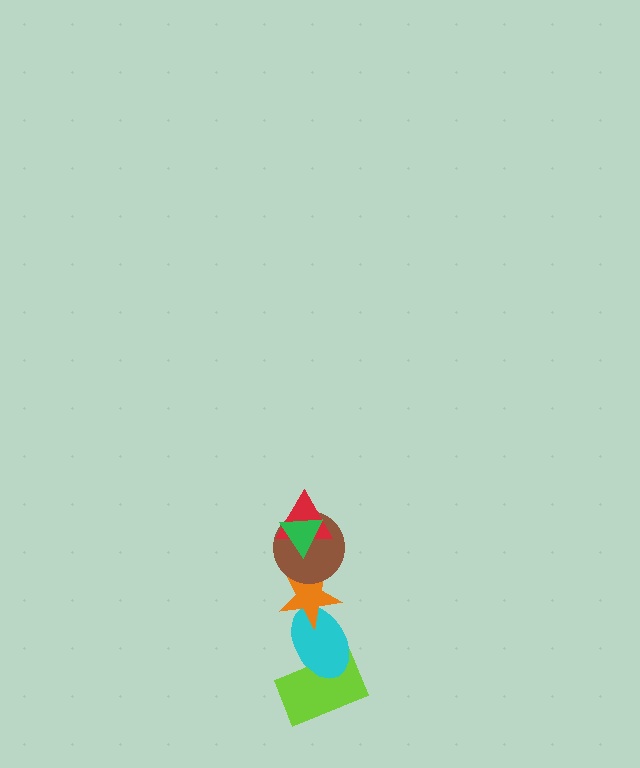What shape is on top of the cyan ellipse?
The orange star is on top of the cyan ellipse.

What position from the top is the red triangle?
The red triangle is 2nd from the top.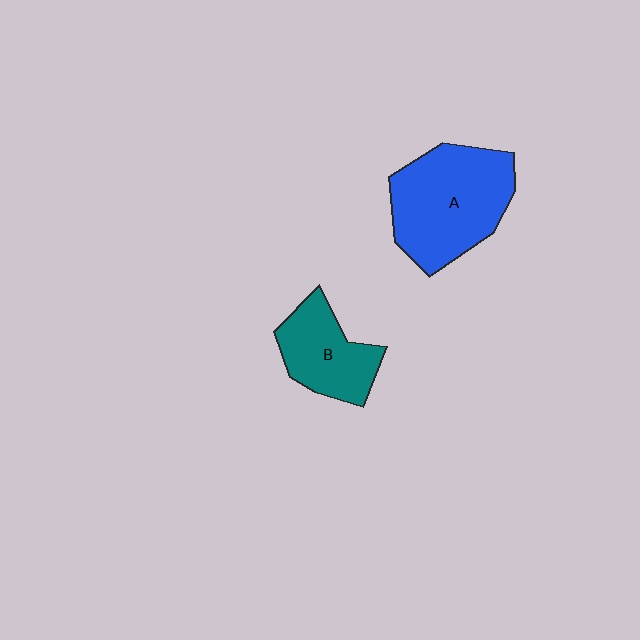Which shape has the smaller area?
Shape B (teal).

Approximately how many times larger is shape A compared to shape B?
Approximately 1.6 times.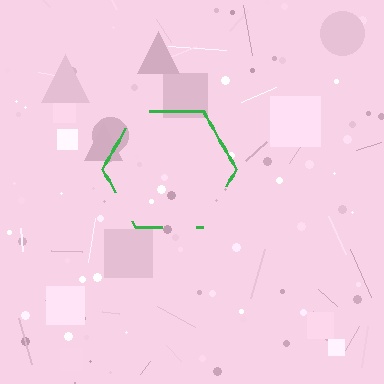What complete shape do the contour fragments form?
The contour fragments form a hexagon.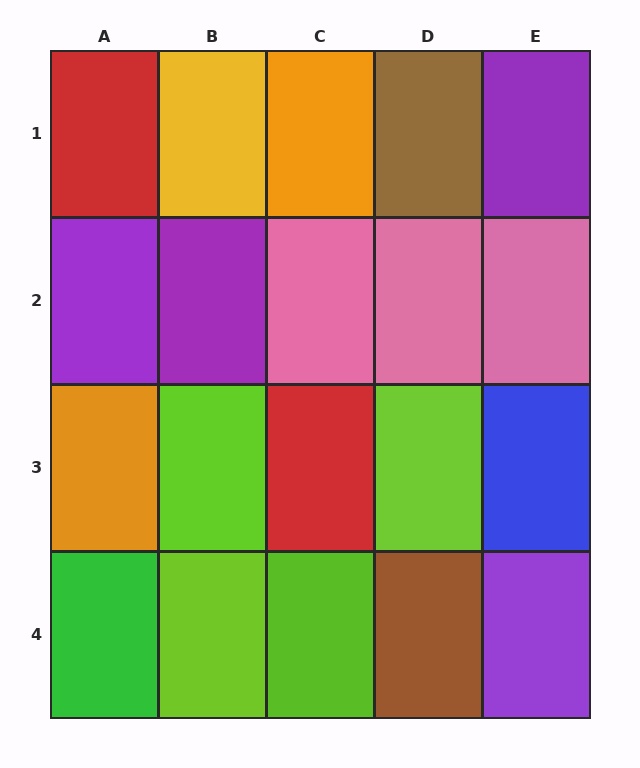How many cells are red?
2 cells are red.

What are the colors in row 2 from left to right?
Purple, purple, pink, pink, pink.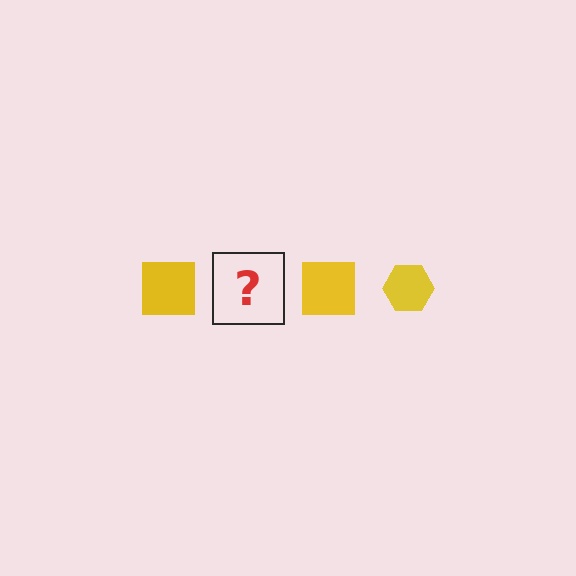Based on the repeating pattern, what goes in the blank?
The blank should be a yellow hexagon.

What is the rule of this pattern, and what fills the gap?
The rule is that the pattern cycles through square, hexagon shapes in yellow. The gap should be filled with a yellow hexagon.